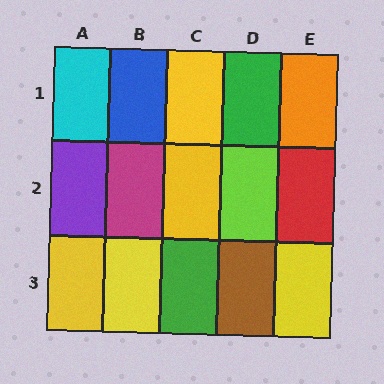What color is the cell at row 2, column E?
Red.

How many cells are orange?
1 cell is orange.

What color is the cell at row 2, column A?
Purple.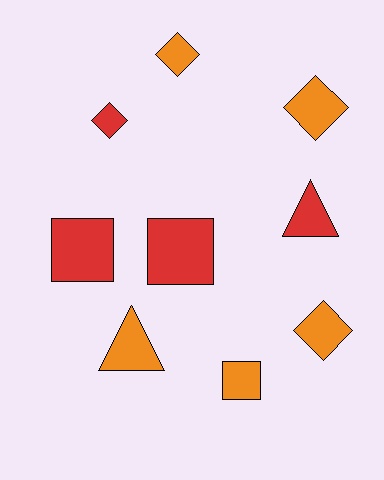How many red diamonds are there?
There is 1 red diamond.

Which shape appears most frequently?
Diamond, with 4 objects.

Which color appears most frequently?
Orange, with 5 objects.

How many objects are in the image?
There are 9 objects.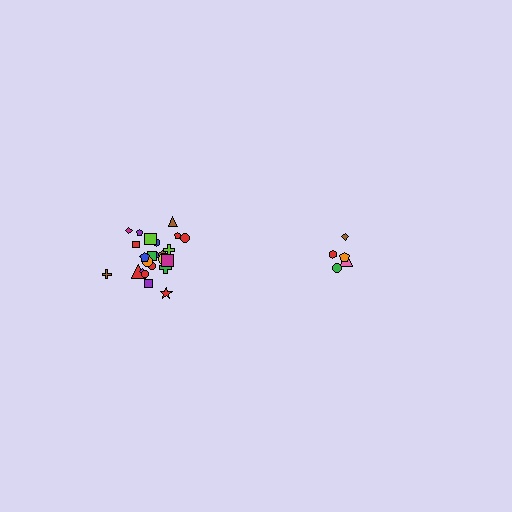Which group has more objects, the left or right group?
The left group.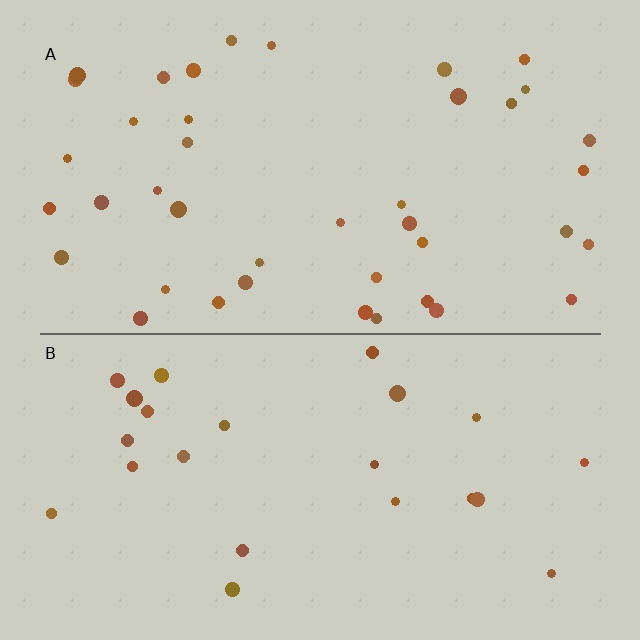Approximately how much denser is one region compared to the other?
Approximately 1.8× — region A over region B.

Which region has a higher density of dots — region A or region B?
A (the top).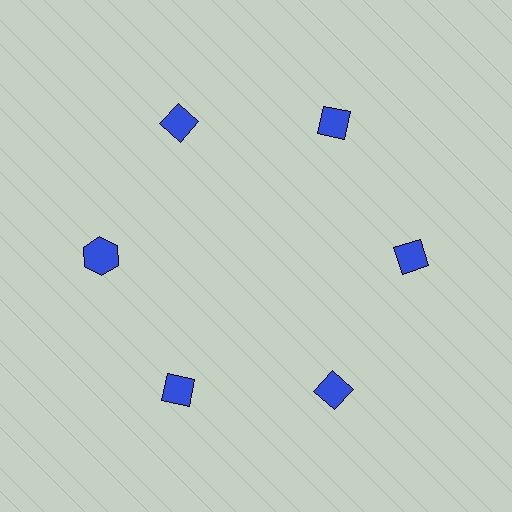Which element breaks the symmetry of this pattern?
The blue hexagon at roughly the 9 o'clock position breaks the symmetry. All other shapes are blue diamonds.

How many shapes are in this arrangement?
There are 6 shapes arranged in a ring pattern.